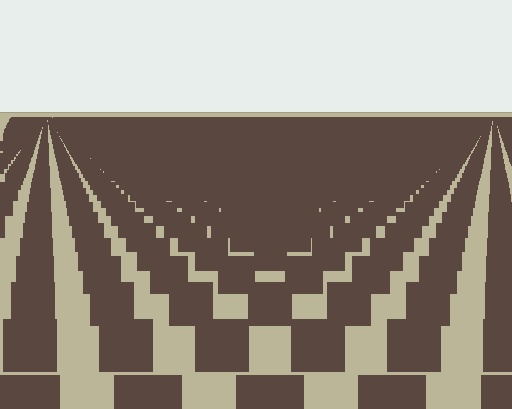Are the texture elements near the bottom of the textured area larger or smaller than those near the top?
Larger. Near the bottom, elements are closer to the viewer and appear at a bigger on-screen size.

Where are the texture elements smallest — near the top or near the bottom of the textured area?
Near the top.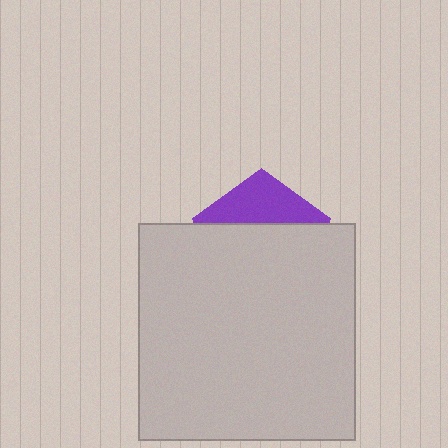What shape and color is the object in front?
The object in front is a light gray square.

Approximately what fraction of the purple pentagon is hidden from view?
Roughly 67% of the purple pentagon is hidden behind the light gray square.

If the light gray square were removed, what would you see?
You would see the complete purple pentagon.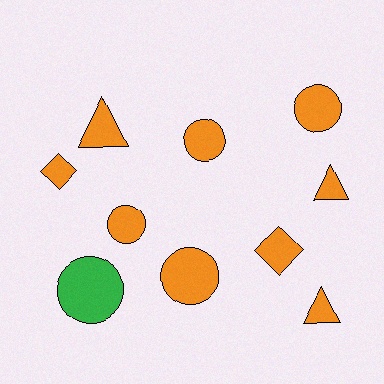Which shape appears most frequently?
Circle, with 5 objects.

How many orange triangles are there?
There are 3 orange triangles.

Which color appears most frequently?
Orange, with 9 objects.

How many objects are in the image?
There are 10 objects.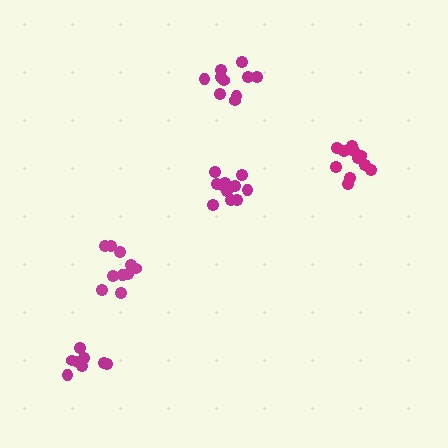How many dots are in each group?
Group 1: 10 dots, Group 2: 10 dots, Group 3: 13 dots, Group 4: 11 dots, Group 5: 8 dots (52 total).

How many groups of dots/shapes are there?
There are 5 groups.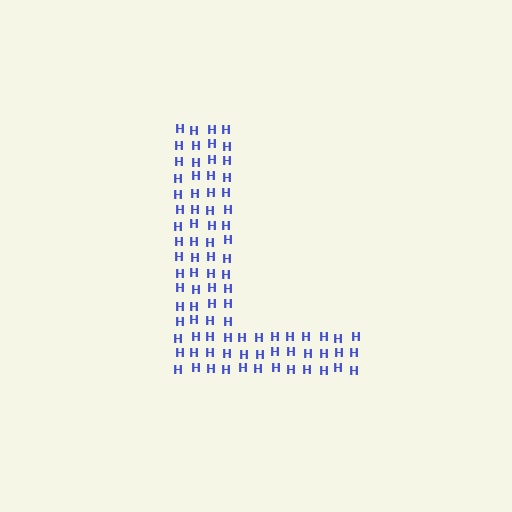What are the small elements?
The small elements are letter H's.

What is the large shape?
The large shape is the letter L.